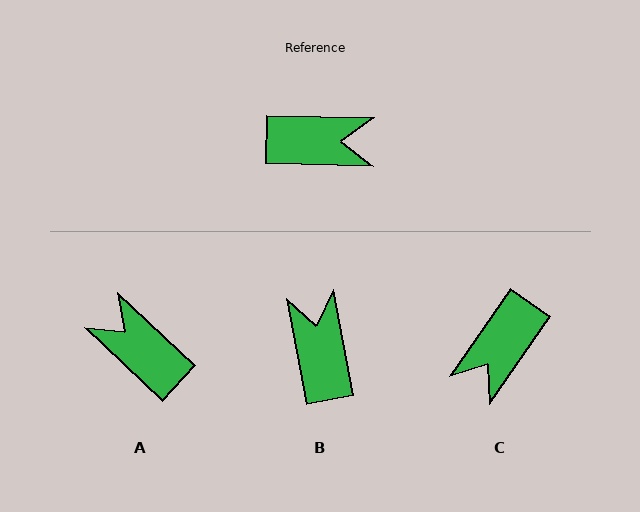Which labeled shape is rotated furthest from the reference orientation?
A, about 138 degrees away.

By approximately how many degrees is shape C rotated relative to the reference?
Approximately 124 degrees clockwise.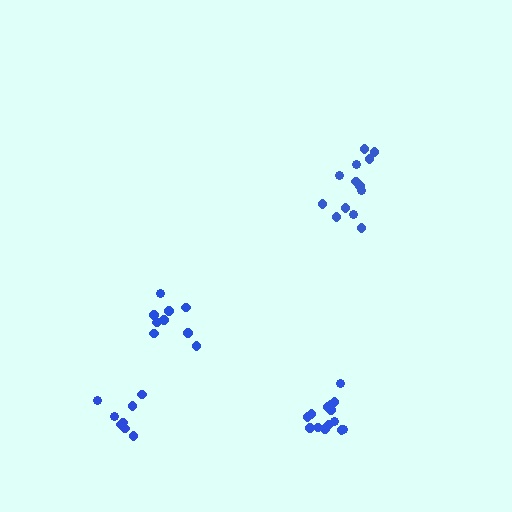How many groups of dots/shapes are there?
There are 4 groups.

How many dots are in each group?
Group 1: 9 dots, Group 2: 13 dots, Group 3: 14 dots, Group 4: 8 dots (44 total).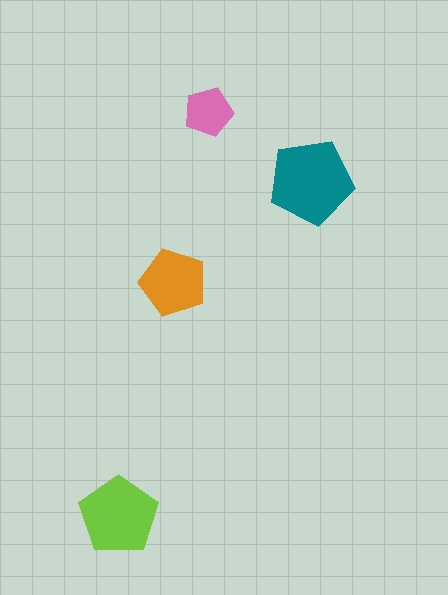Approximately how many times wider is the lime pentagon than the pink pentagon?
About 1.5 times wider.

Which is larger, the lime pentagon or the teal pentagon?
The teal one.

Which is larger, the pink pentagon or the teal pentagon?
The teal one.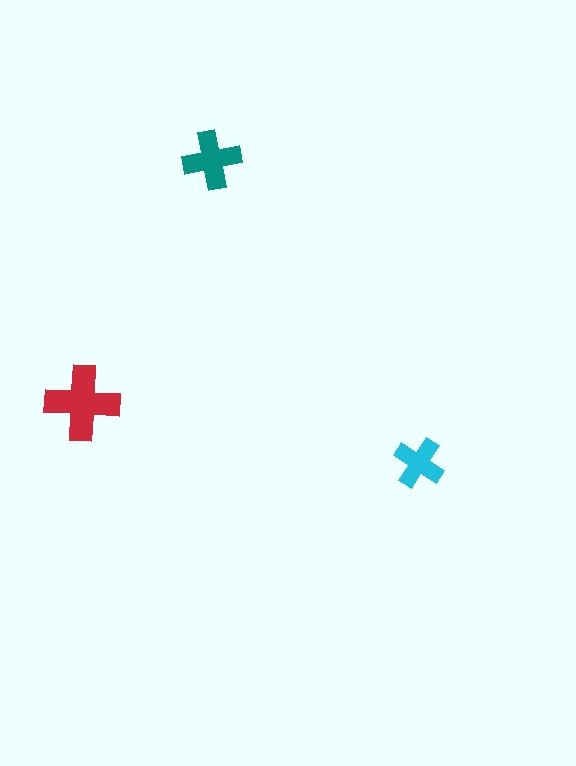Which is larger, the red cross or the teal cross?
The red one.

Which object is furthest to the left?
The red cross is leftmost.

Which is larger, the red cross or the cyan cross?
The red one.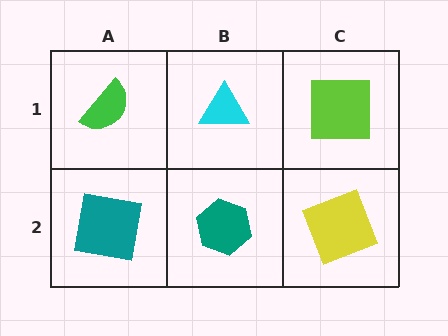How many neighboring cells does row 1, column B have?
3.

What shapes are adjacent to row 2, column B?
A cyan triangle (row 1, column B), a teal square (row 2, column A), a yellow square (row 2, column C).